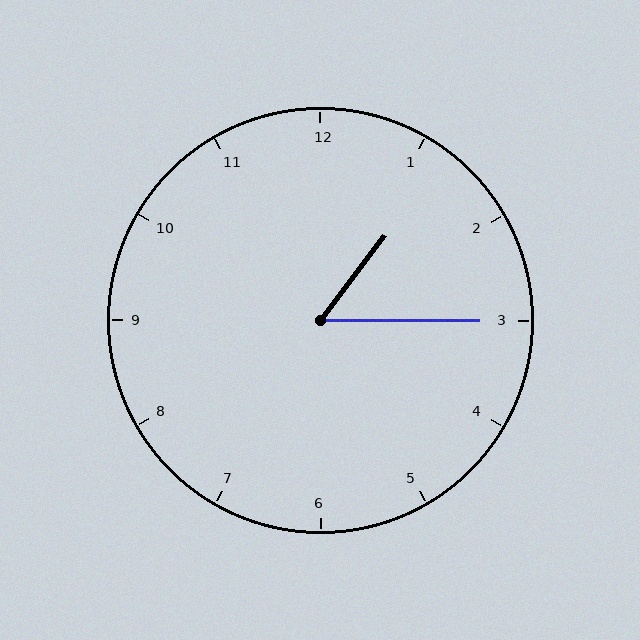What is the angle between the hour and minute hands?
Approximately 52 degrees.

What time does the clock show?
1:15.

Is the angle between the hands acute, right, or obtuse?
It is acute.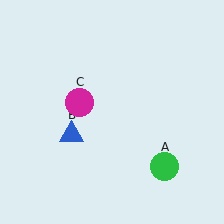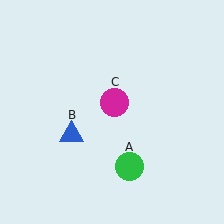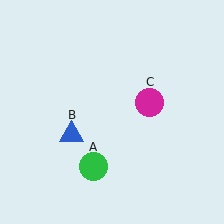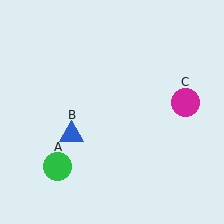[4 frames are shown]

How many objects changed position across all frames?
2 objects changed position: green circle (object A), magenta circle (object C).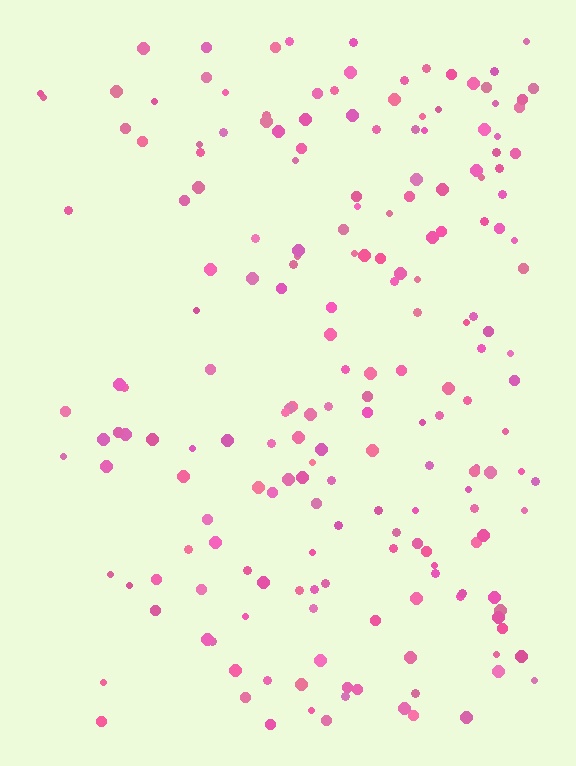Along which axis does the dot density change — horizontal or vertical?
Horizontal.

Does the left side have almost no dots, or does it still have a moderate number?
Still a moderate number, just noticeably fewer than the right.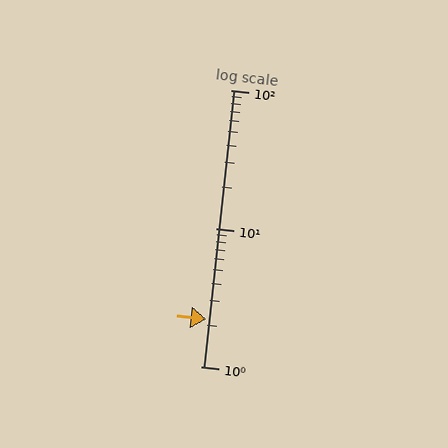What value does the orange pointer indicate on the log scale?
The pointer indicates approximately 2.2.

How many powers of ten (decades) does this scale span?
The scale spans 2 decades, from 1 to 100.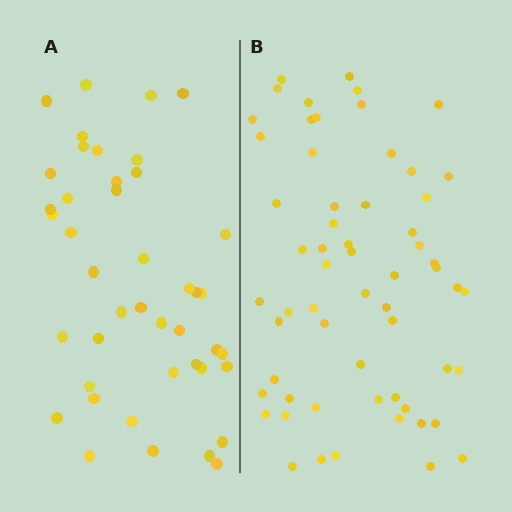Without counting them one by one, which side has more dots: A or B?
Region B (the right region) has more dots.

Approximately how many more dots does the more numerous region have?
Region B has approximately 15 more dots than region A.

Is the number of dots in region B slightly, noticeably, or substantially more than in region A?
Region B has noticeably more, but not dramatically so. The ratio is roughly 1.4 to 1.